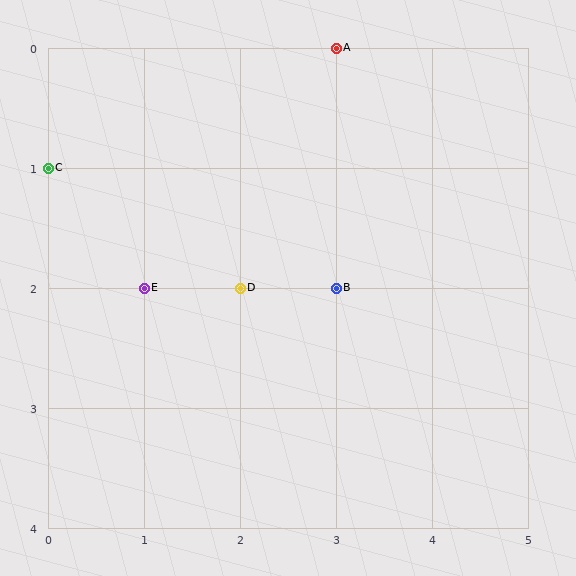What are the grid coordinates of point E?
Point E is at grid coordinates (1, 2).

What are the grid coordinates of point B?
Point B is at grid coordinates (3, 2).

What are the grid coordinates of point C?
Point C is at grid coordinates (0, 1).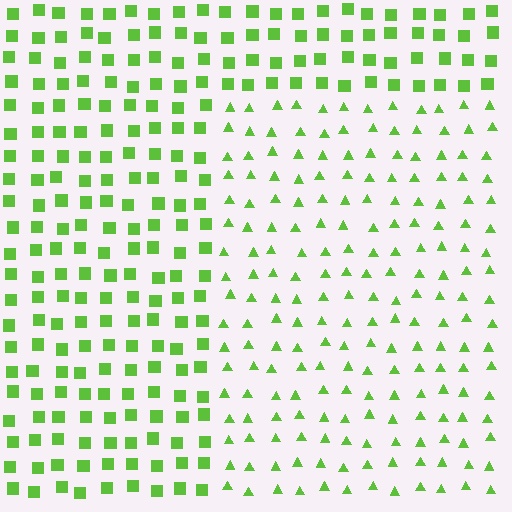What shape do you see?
I see a rectangle.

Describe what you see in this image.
The image is filled with small lime elements arranged in a uniform grid. A rectangle-shaped region contains triangles, while the surrounding area contains squares. The boundary is defined purely by the change in element shape.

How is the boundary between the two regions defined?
The boundary is defined by a change in element shape: triangles inside vs. squares outside. All elements share the same color and spacing.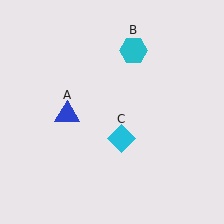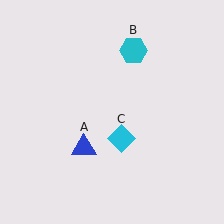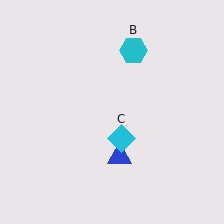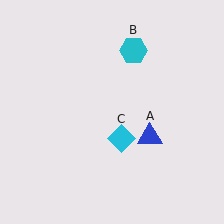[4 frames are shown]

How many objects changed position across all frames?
1 object changed position: blue triangle (object A).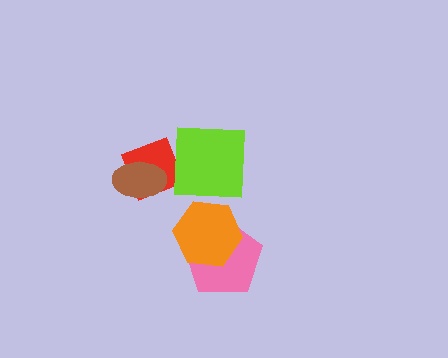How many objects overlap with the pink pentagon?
1 object overlaps with the pink pentagon.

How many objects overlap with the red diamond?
2 objects overlap with the red diamond.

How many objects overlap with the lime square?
2 objects overlap with the lime square.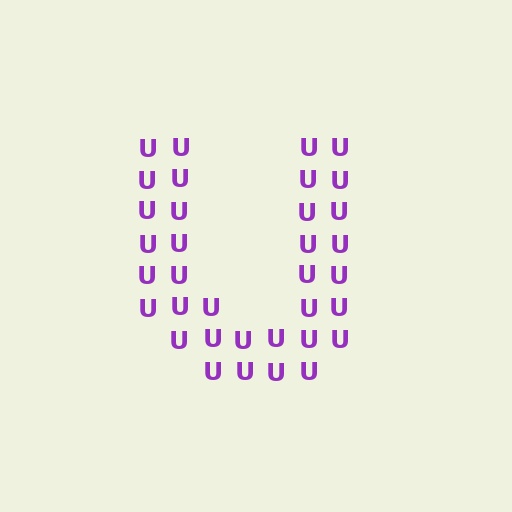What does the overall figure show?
The overall figure shows the letter U.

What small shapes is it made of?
It is made of small letter U's.